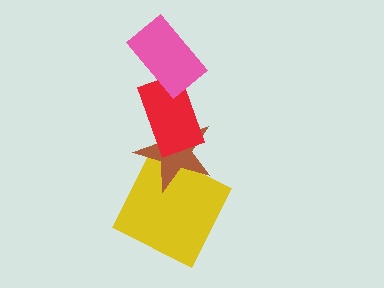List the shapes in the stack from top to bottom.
From top to bottom: the pink rectangle, the red rectangle, the brown star, the yellow square.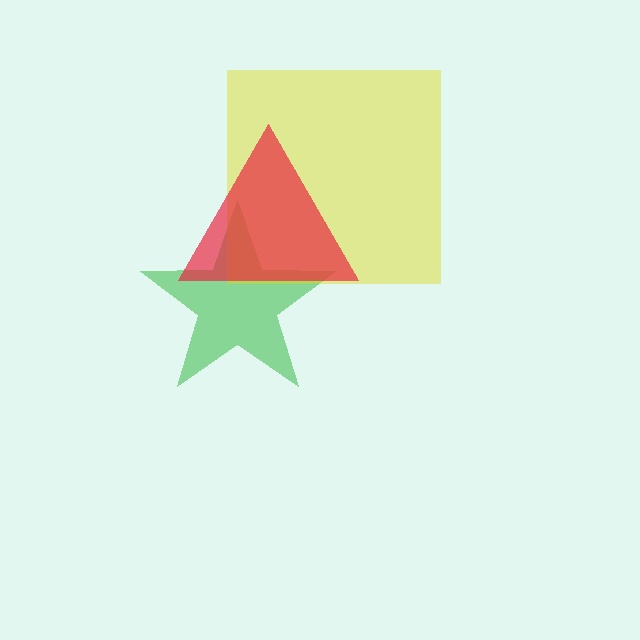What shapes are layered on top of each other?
The layered shapes are: a green star, a yellow square, a red triangle.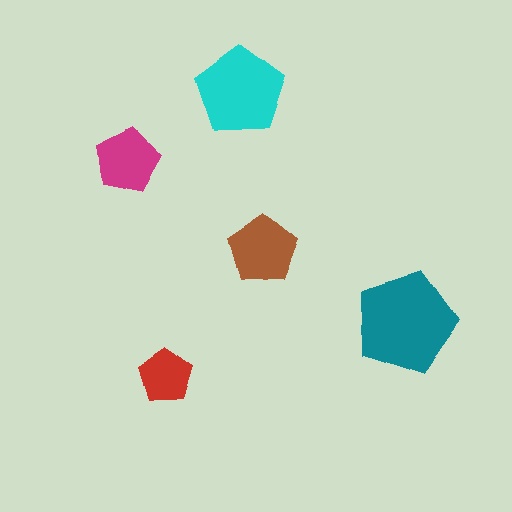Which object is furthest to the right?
The teal pentagon is rightmost.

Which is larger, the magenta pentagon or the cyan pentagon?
The cyan one.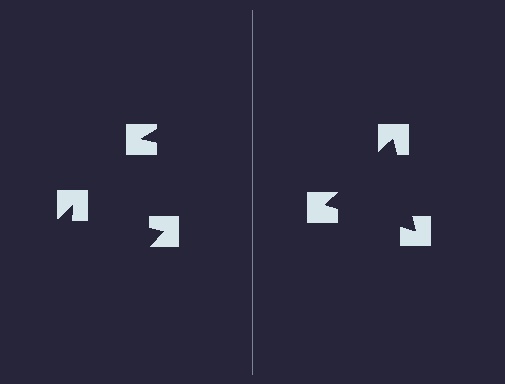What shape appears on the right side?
An illusory triangle.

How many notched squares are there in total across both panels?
6 — 3 on each side.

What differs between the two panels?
The notched squares are positioned identically on both sides; only the wedge orientations differ. On the right they align to a triangle; on the left they are misaligned.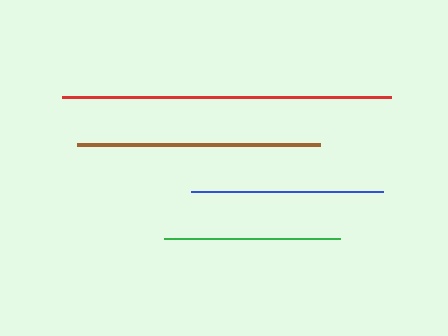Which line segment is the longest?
The red line is the longest at approximately 329 pixels.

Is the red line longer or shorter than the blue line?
The red line is longer than the blue line.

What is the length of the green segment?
The green segment is approximately 176 pixels long.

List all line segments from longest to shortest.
From longest to shortest: red, brown, blue, green.